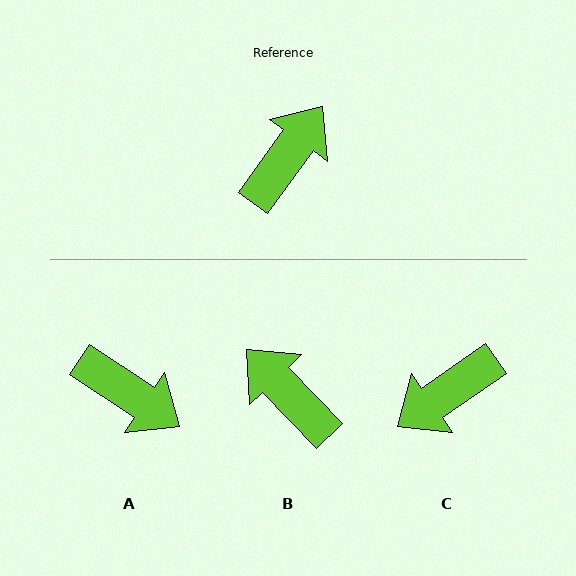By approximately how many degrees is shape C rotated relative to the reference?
Approximately 160 degrees counter-clockwise.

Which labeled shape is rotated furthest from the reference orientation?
C, about 160 degrees away.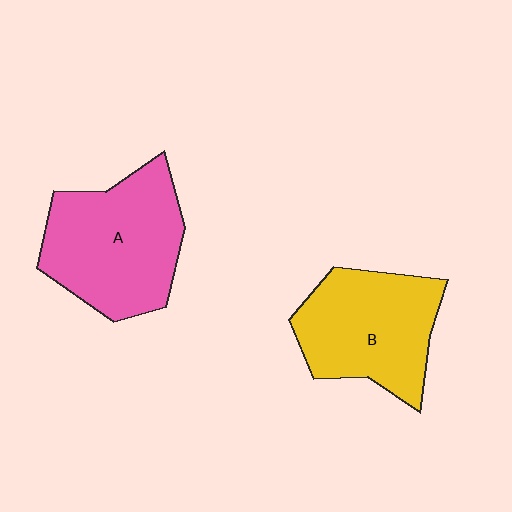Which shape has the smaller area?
Shape B (yellow).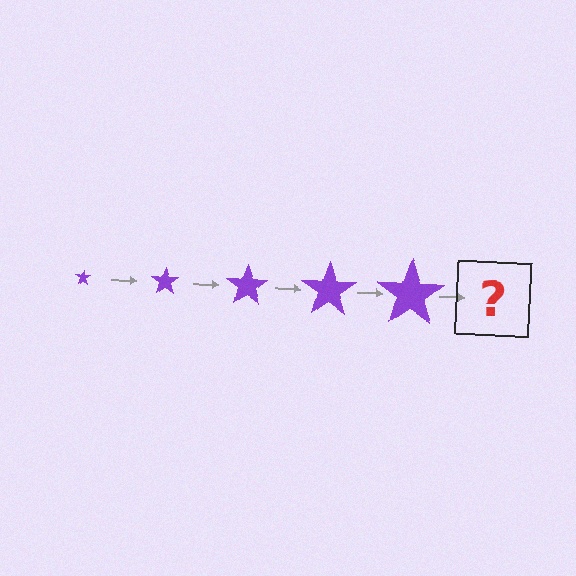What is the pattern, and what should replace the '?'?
The pattern is that the star gets progressively larger each step. The '?' should be a purple star, larger than the previous one.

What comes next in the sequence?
The next element should be a purple star, larger than the previous one.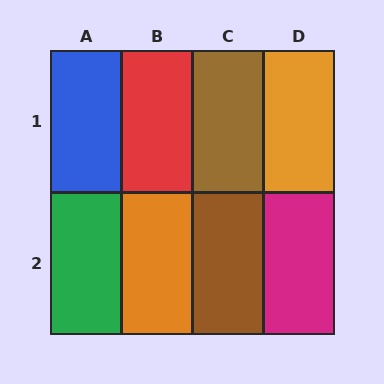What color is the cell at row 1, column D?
Orange.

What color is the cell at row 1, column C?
Brown.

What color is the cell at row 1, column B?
Red.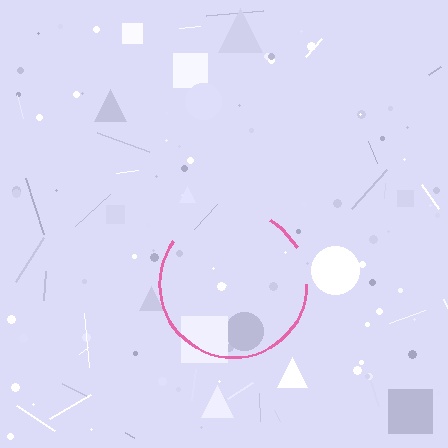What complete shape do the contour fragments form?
The contour fragments form a circle.